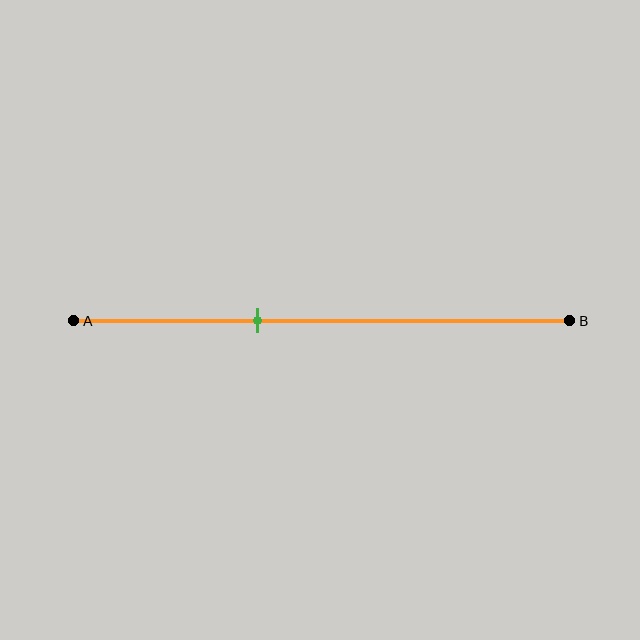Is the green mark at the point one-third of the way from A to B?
No, the mark is at about 35% from A, not at the 33% one-third point.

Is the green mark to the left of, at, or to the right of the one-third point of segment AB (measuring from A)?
The green mark is to the right of the one-third point of segment AB.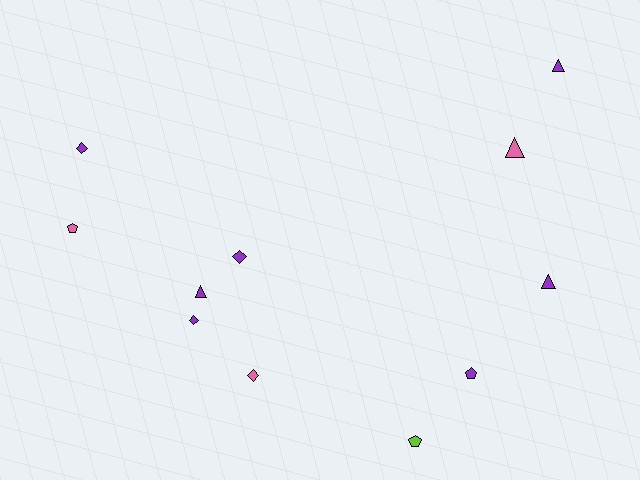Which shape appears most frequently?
Triangle, with 4 objects.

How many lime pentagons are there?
There is 1 lime pentagon.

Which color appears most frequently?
Purple, with 7 objects.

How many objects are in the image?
There are 11 objects.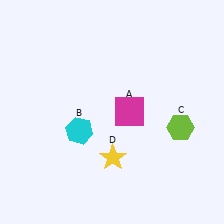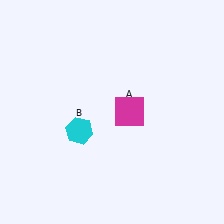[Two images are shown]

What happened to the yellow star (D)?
The yellow star (D) was removed in Image 2. It was in the bottom-right area of Image 1.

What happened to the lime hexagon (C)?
The lime hexagon (C) was removed in Image 2. It was in the bottom-right area of Image 1.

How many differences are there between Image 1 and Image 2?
There are 2 differences between the two images.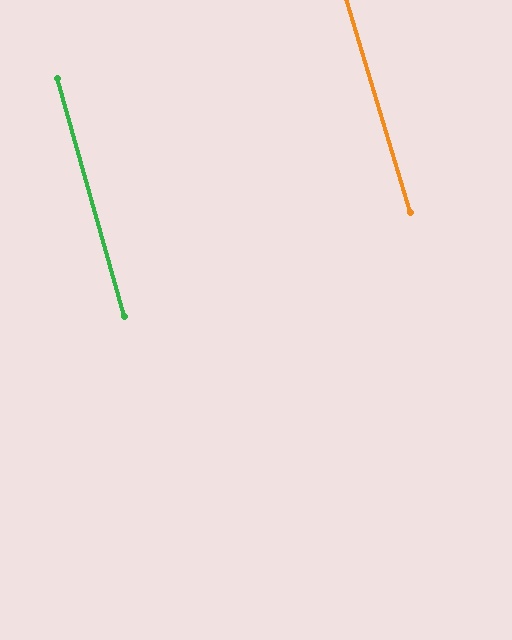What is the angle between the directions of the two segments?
Approximately 1 degree.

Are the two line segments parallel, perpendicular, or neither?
Parallel — their directions differ by only 0.8°.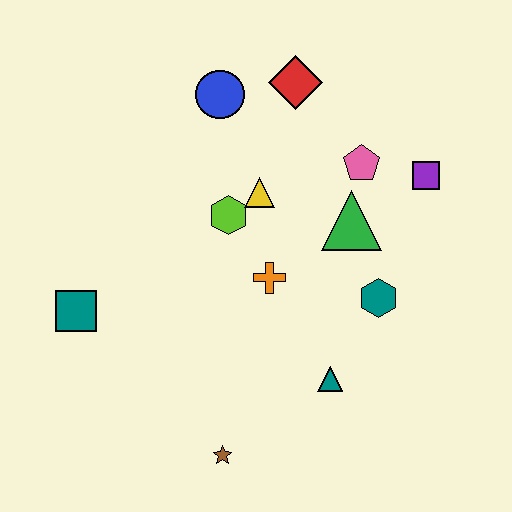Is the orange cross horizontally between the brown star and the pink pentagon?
Yes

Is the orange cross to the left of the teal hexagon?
Yes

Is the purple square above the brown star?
Yes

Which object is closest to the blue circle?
The red diamond is closest to the blue circle.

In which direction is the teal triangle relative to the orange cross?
The teal triangle is below the orange cross.